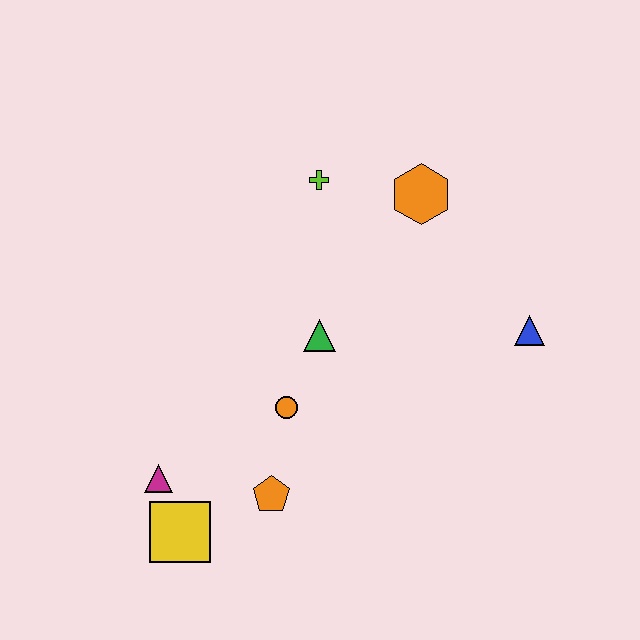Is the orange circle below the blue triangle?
Yes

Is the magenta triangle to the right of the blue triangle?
No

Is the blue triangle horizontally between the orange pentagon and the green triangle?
No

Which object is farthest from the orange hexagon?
The yellow square is farthest from the orange hexagon.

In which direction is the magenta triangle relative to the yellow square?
The magenta triangle is above the yellow square.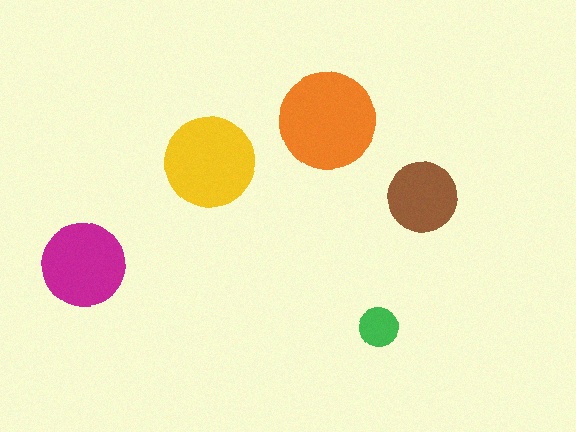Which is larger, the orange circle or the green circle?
The orange one.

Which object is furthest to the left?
The magenta circle is leftmost.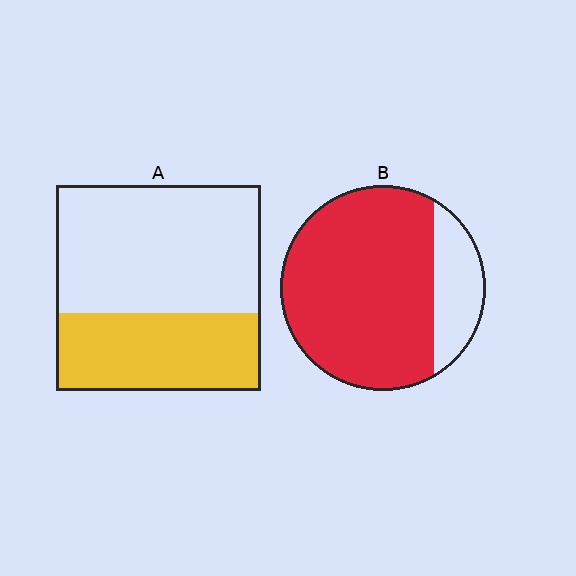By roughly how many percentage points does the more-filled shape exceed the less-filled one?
By roughly 40 percentage points (B over A).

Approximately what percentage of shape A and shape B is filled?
A is approximately 40% and B is approximately 80%.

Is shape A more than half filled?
No.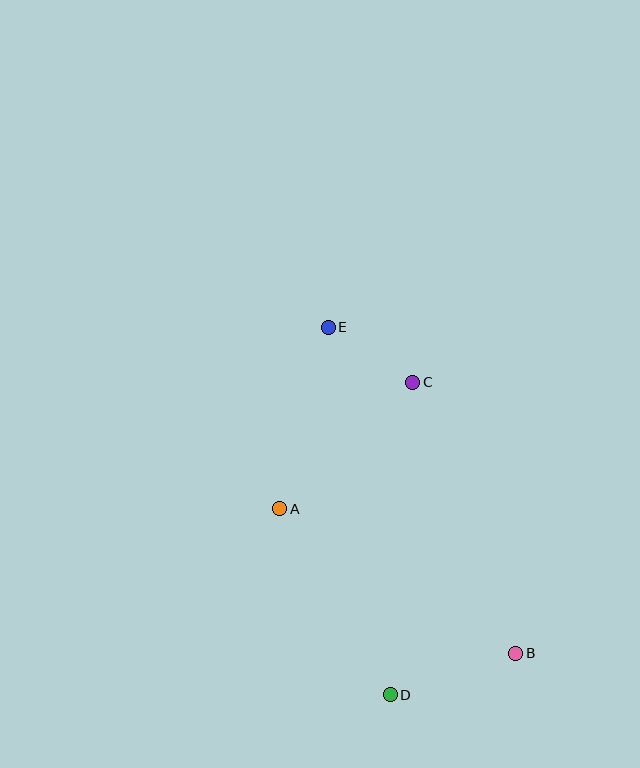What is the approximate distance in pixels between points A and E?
The distance between A and E is approximately 188 pixels.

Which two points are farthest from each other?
Points B and E are farthest from each other.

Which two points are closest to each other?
Points C and E are closest to each other.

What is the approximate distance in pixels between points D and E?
The distance between D and E is approximately 373 pixels.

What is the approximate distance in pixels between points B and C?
The distance between B and C is approximately 290 pixels.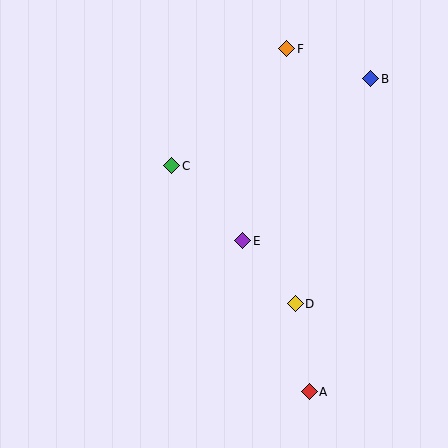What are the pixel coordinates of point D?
Point D is at (295, 304).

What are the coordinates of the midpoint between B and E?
The midpoint between B and E is at (307, 160).